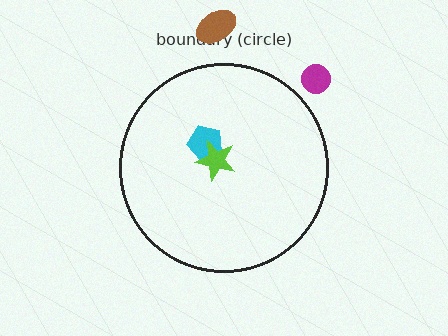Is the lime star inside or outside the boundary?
Inside.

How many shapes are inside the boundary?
2 inside, 2 outside.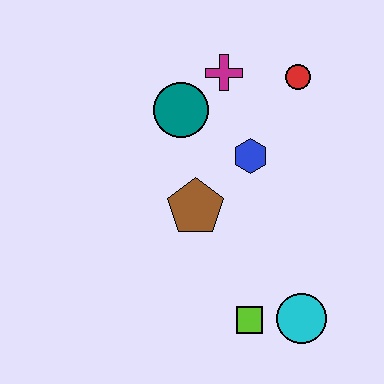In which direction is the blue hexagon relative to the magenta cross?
The blue hexagon is below the magenta cross.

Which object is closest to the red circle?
The magenta cross is closest to the red circle.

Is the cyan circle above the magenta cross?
No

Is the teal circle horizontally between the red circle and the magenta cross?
No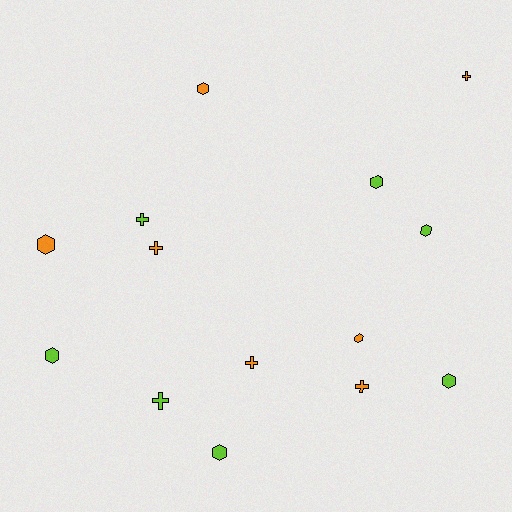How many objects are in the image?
There are 14 objects.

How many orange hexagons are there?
There are 3 orange hexagons.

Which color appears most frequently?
Orange, with 7 objects.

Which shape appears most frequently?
Hexagon, with 8 objects.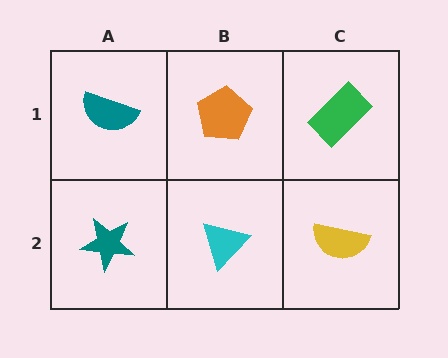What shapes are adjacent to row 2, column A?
A teal semicircle (row 1, column A), a cyan triangle (row 2, column B).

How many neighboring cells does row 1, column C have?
2.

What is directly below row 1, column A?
A teal star.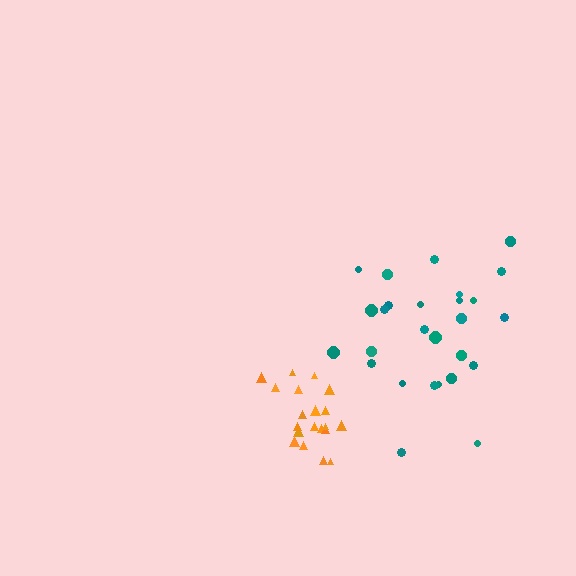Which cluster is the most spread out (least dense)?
Teal.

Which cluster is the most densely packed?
Orange.